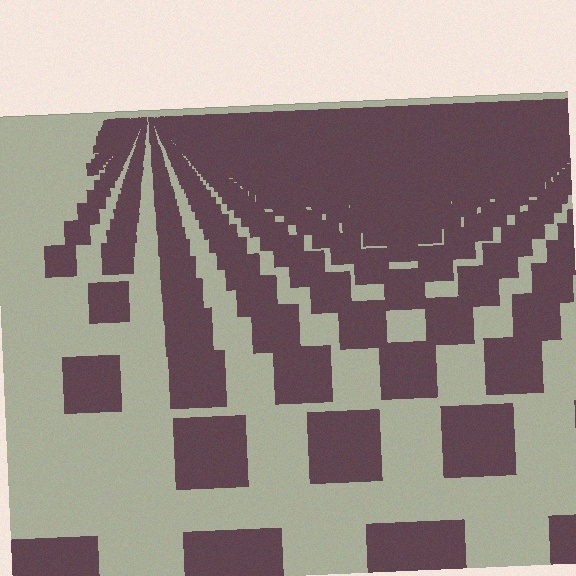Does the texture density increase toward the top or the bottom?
Density increases toward the top.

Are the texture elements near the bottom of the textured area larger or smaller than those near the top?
Larger. Near the bottom, elements are closer to the viewer and appear at a bigger on-screen size.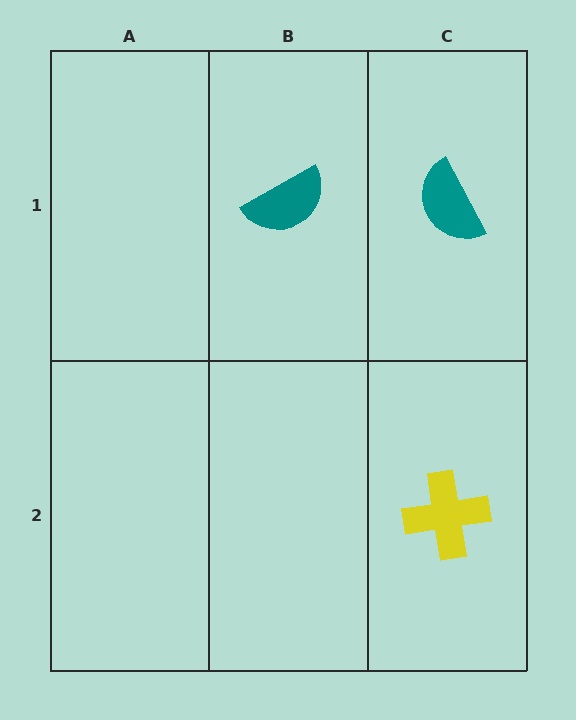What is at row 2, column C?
A yellow cross.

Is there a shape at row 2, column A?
No, that cell is empty.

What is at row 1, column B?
A teal semicircle.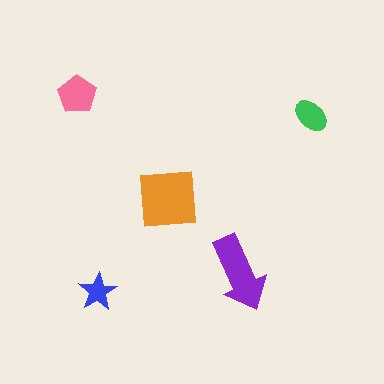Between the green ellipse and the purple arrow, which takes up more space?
The purple arrow.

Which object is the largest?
The orange square.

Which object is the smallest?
The blue star.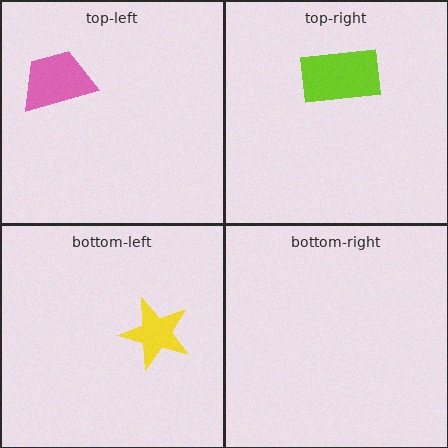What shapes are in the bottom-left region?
The yellow star.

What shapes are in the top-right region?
The lime rectangle.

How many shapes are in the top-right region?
1.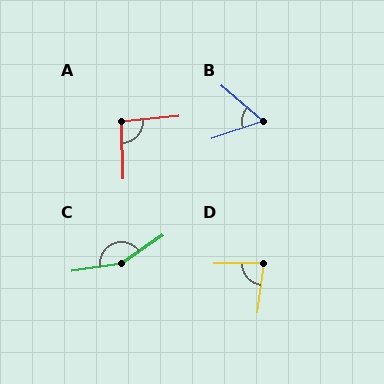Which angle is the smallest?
B, at approximately 60 degrees.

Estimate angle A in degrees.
Approximately 94 degrees.